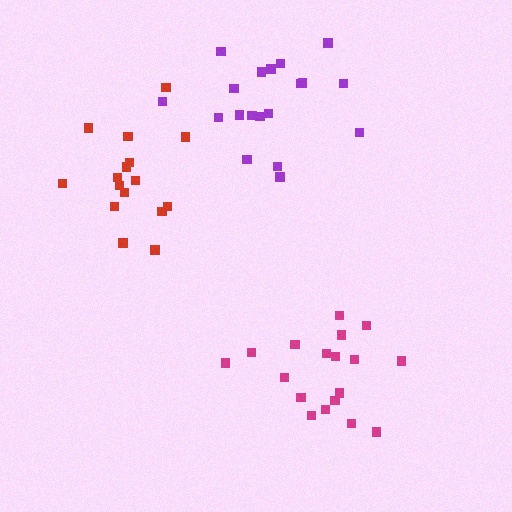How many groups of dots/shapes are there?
There are 3 groups.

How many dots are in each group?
Group 1: 16 dots, Group 2: 19 dots, Group 3: 18 dots (53 total).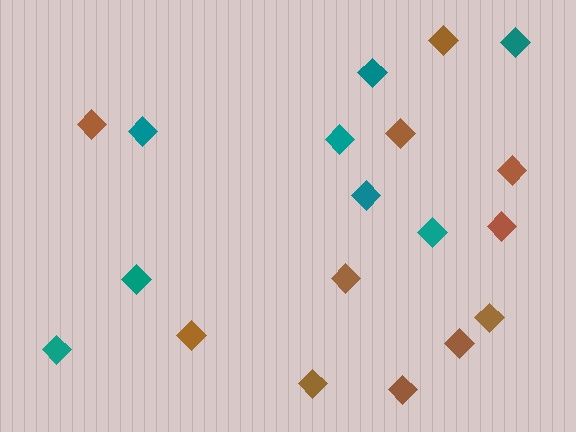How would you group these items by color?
There are 2 groups: one group of brown diamonds (11) and one group of teal diamonds (8).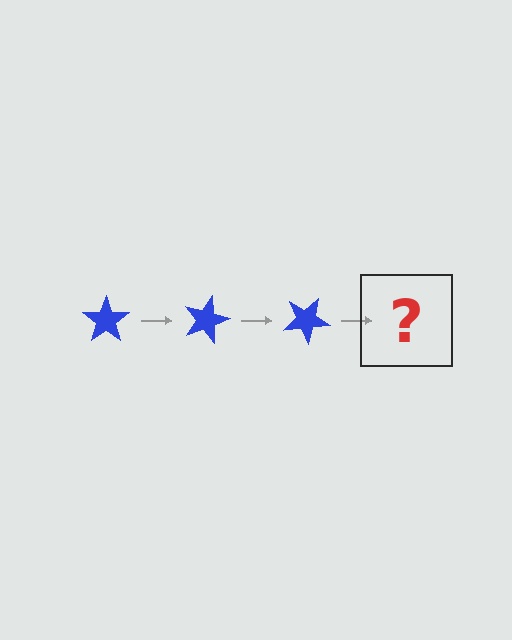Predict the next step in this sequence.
The next step is a blue star rotated 45 degrees.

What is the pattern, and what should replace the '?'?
The pattern is that the star rotates 15 degrees each step. The '?' should be a blue star rotated 45 degrees.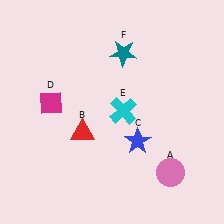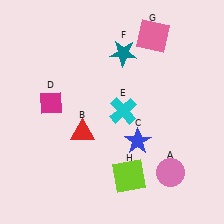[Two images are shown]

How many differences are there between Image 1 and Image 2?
There are 2 differences between the two images.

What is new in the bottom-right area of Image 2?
A lime square (H) was added in the bottom-right area of Image 2.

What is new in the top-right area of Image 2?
A pink square (G) was added in the top-right area of Image 2.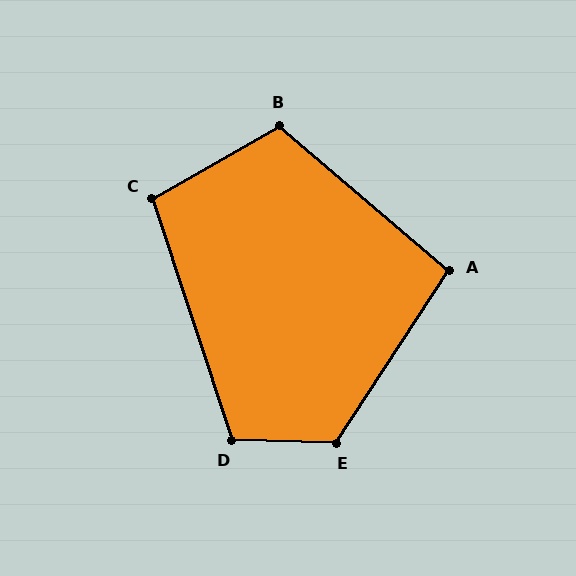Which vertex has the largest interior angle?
E, at approximately 122 degrees.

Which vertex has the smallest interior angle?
A, at approximately 97 degrees.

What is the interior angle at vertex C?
Approximately 102 degrees (obtuse).